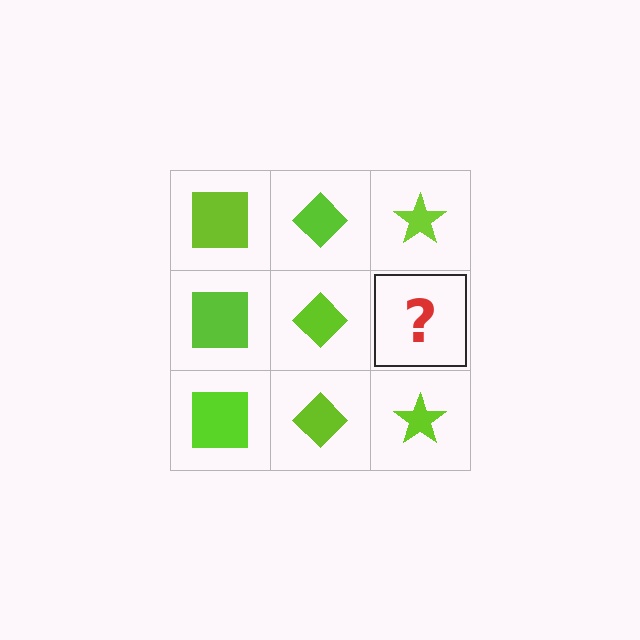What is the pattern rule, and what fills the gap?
The rule is that each column has a consistent shape. The gap should be filled with a lime star.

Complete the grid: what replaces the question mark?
The question mark should be replaced with a lime star.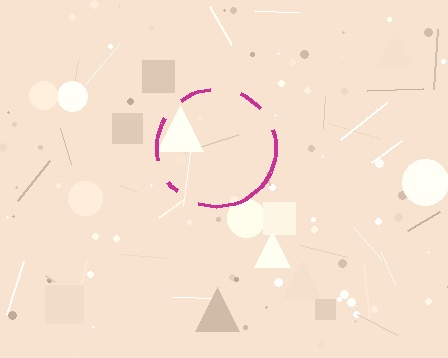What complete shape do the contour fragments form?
The contour fragments form a circle.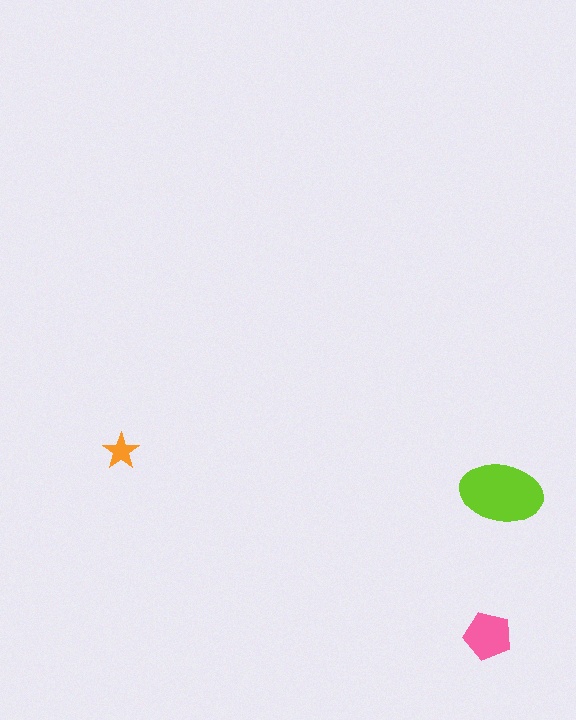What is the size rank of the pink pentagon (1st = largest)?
2nd.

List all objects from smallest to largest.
The orange star, the pink pentagon, the lime ellipse.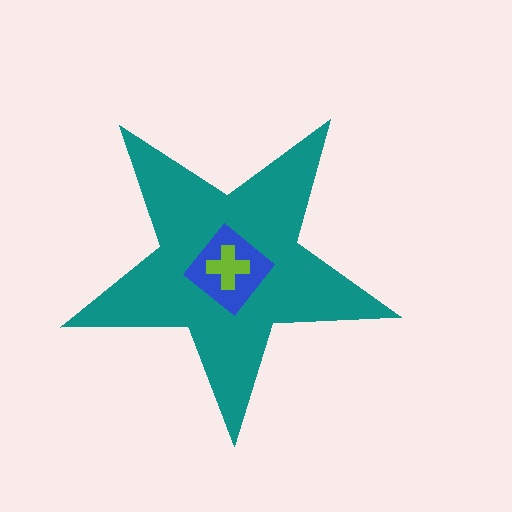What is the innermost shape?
The lime cross.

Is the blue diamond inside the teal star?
Yes.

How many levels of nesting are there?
3.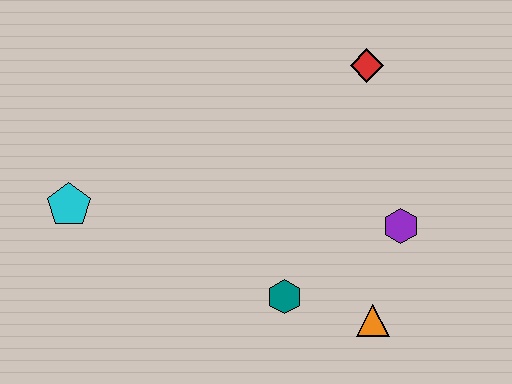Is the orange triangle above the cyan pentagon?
No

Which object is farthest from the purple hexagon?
The cyan pentagon is farthest from the purple hexagon.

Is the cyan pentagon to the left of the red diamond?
Yes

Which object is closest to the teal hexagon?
The orange triangle is closest to the teal hexagon.